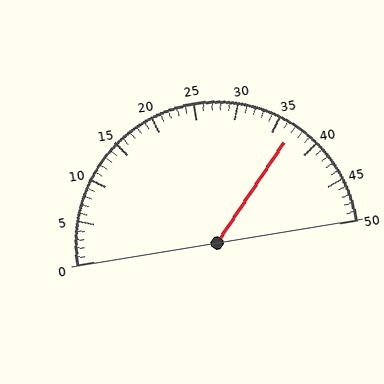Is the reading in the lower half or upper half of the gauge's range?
The reading is in the upper half of the range (0 to 50).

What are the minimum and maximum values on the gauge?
The gauge ranges from 0 to 50.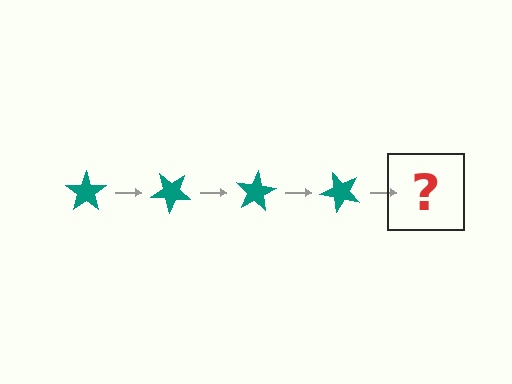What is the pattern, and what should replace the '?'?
The pattern is that the star rotates 40 degrees each step. The '?' should be a teal star rotated 160 degrees.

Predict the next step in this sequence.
The next step is a teal star rotated 160 degrees.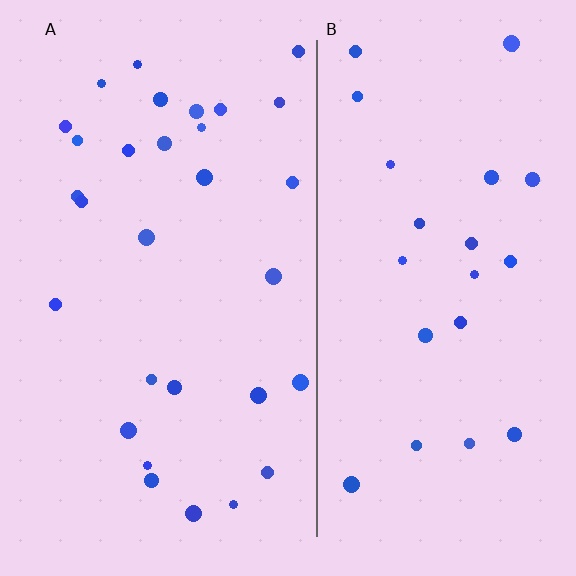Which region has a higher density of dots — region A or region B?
A (the left).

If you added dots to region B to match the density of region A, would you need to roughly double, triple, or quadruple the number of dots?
Approximately double.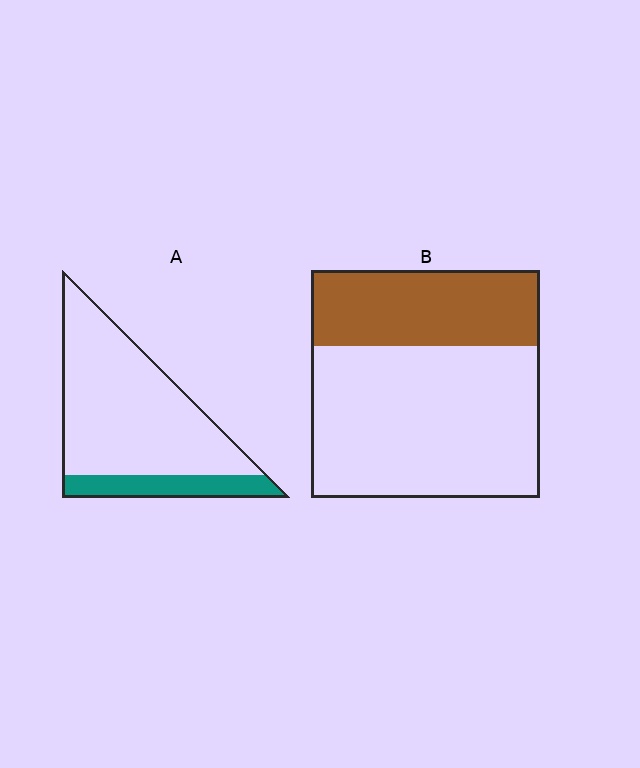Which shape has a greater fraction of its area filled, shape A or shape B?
Shape B.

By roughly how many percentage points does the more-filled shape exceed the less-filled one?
By roughly 15 percentage points (B over A).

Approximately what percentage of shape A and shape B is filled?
A is approximately 20% and B is approximately 35%.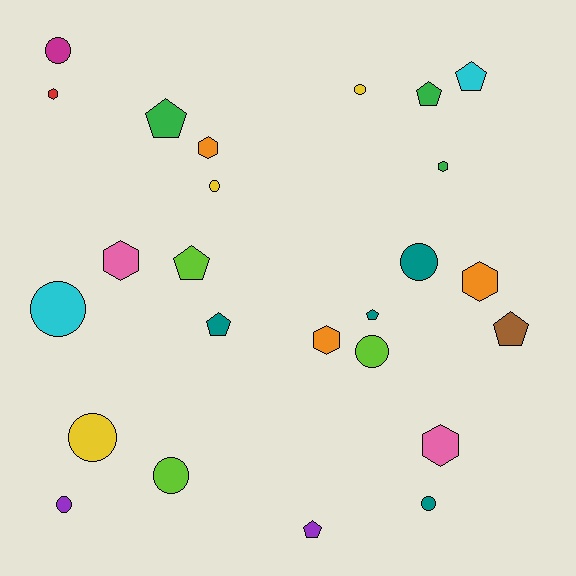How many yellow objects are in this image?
There are 3 yellow objects.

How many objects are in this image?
There are 25 objects.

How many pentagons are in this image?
There are 8 pentagons.